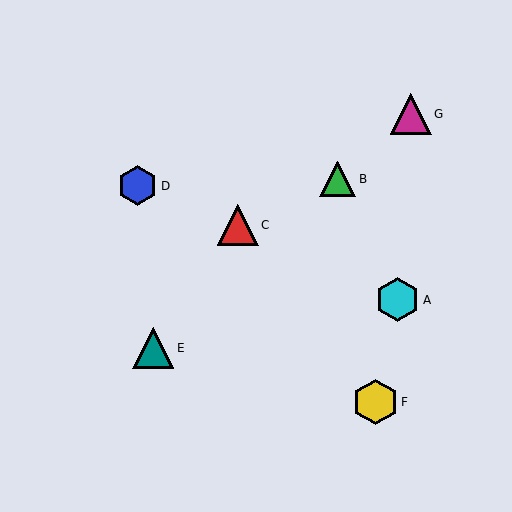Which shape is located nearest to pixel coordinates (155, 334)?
The teal triangle (labeled E) at (153, 348) is nearest to that location.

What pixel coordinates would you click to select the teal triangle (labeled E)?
Click at (153, 348) to select the teal triangle E.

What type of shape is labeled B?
Shape B is a green triangle.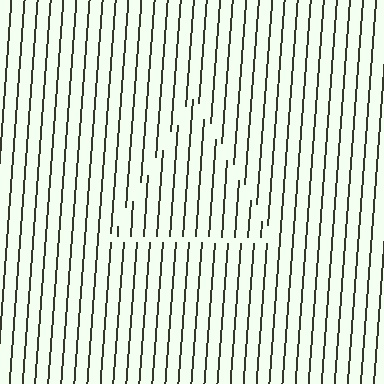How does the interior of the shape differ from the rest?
The interior of the shape contains the same grating, shifted by half a period — the contour is defined by the phase discontinuity where line-ends from the inner and outer gratings abut.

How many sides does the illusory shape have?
3 sides — the line-ends trace a triangle.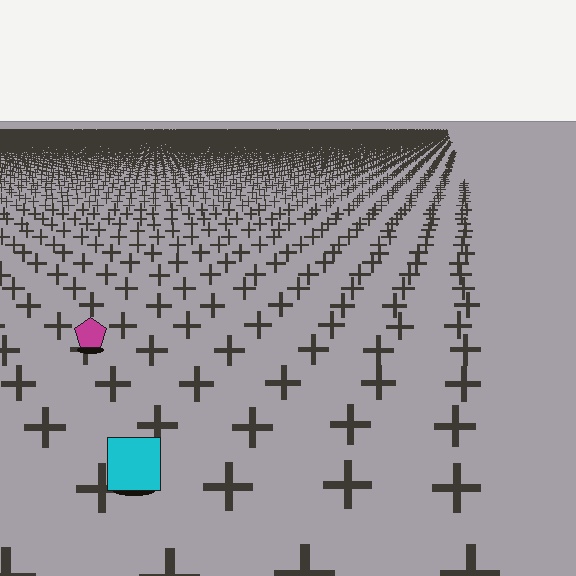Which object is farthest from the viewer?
The magenta pentagon is farthest from the viewer. It appears smaller and the ground texture around it is denser.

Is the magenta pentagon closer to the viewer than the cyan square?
No. The cyan square is closer — you can tell from the texture gradient: the ground texture is coarser near it.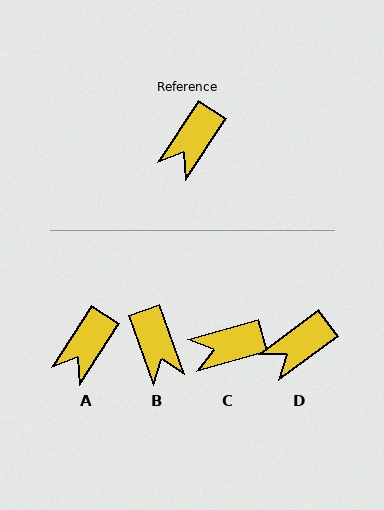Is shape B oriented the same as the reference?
No, it is off by about 53 degrees.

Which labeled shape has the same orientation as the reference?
A.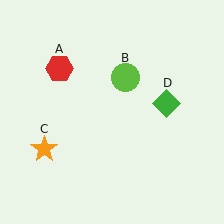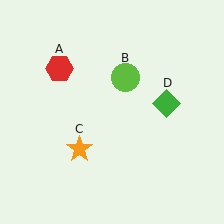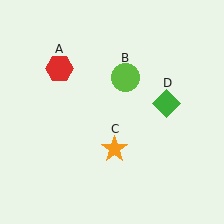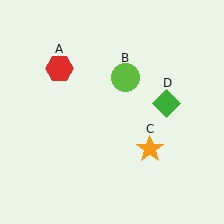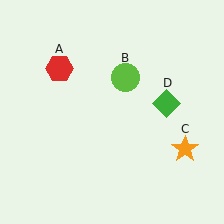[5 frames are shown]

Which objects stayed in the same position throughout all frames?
Red hexagon (object A) and lime circle (object B) and green diamond (object D) remained stationary.